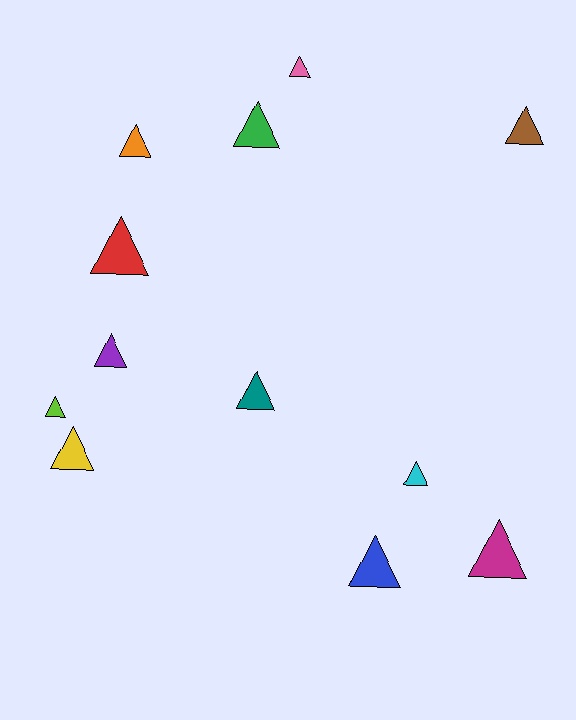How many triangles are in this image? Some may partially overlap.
There are 12 triangles.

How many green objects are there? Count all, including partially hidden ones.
There is 1 green object.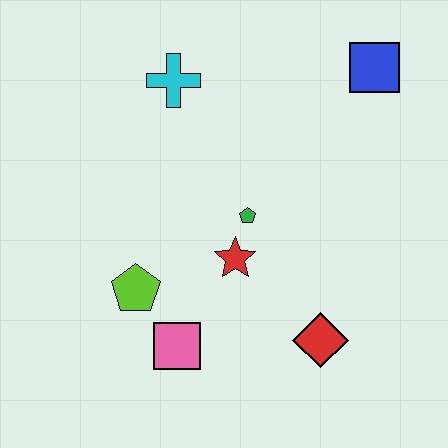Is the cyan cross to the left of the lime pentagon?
No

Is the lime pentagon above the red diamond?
Yes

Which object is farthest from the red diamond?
The cyan cross is farthest from the red diamond.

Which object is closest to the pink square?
The lime pentagon is closest to the pink square.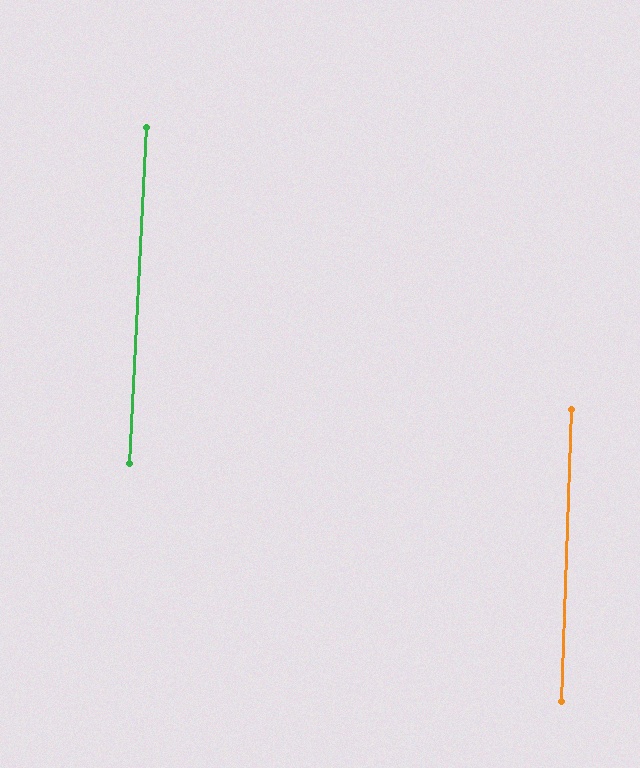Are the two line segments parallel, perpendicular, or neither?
Parallel — their directions differ by only 1.0°.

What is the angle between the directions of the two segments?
Approximately 1 degree.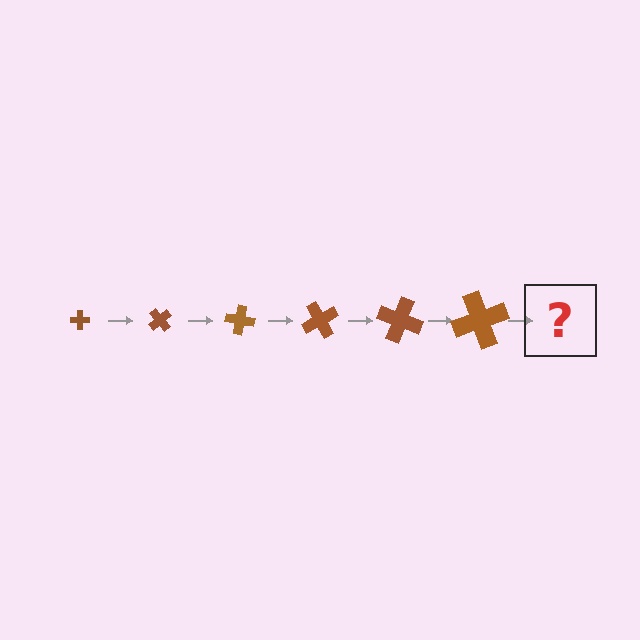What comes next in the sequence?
The next element should be a cross, larger than the previous one and rotated 300 degrees from the start.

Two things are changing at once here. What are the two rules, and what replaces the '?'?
The two rules are that the cross grows larger each step and it rotates 50 degrees each step. The '?' should be a cross, larger than the previous one and rotated 300 degrees from the start.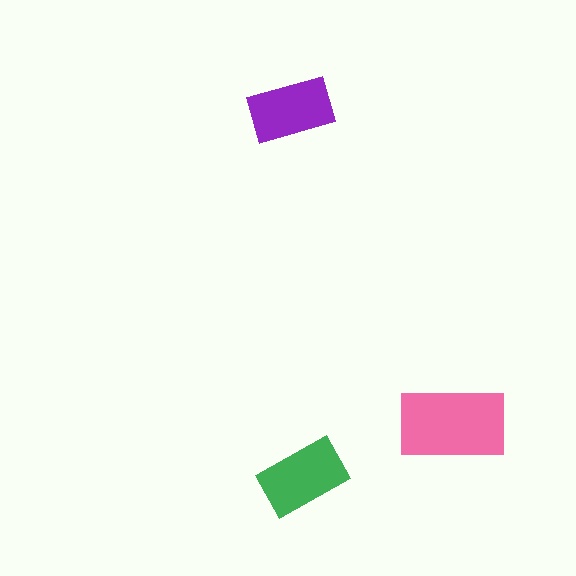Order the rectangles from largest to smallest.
the pink one, the green one, the purple one.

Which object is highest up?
The purple rectangle is topmost.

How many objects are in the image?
There are 3 objects in the image.